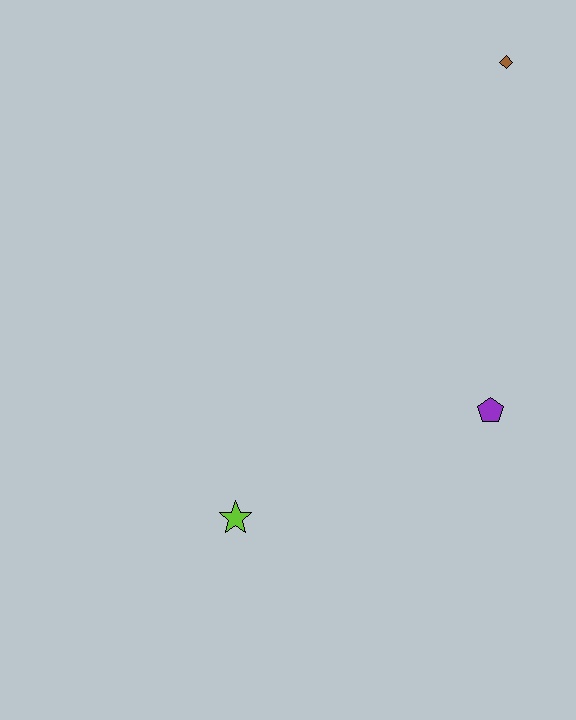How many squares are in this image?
There are no squares.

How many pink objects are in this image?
There are no pink objects.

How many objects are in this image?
There are 3 objects.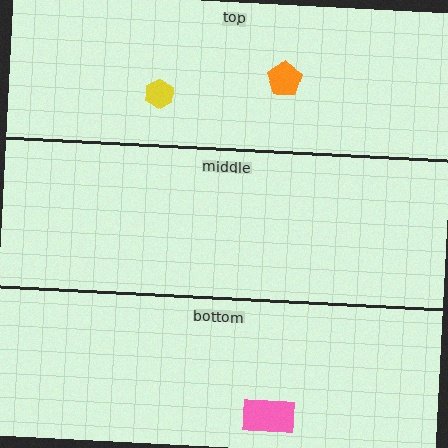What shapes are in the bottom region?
The pink rectangle.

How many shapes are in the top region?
2.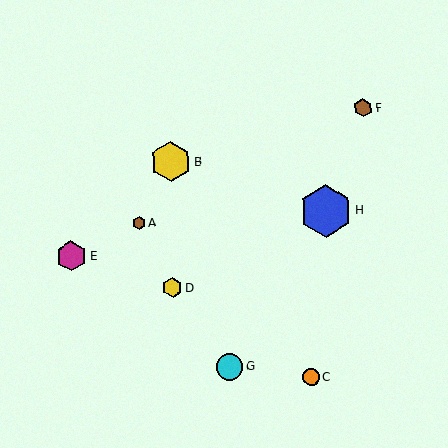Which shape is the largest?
The blue hexagon (labeled H) is the largest.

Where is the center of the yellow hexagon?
The center of the yellow hexagon is at (171, 162).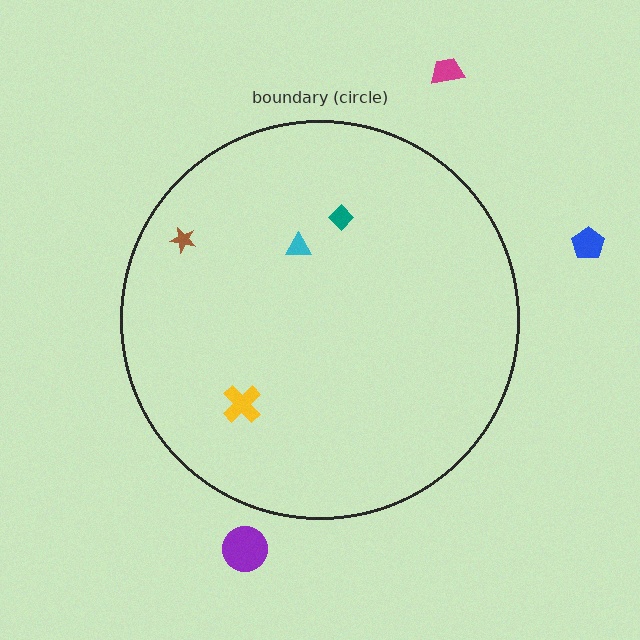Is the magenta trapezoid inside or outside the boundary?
Outside.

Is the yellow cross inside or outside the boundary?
Inside.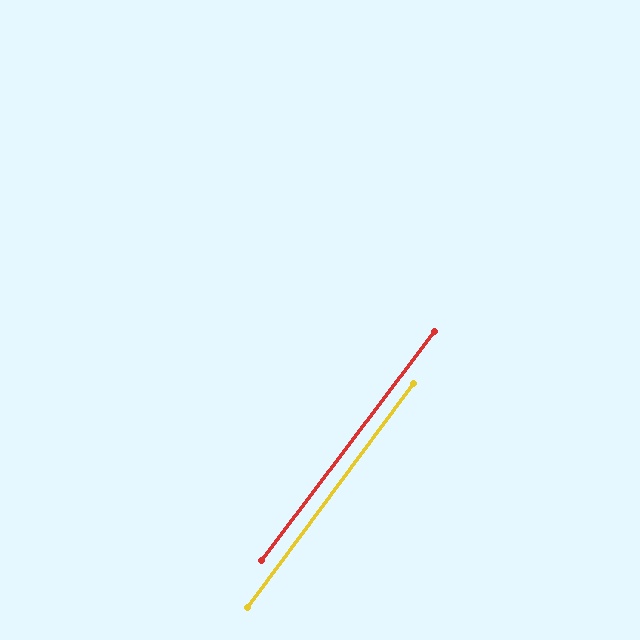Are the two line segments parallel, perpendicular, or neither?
Parallel — their directions differ by only 0.5°.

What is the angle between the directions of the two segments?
Approximately 1 degree.